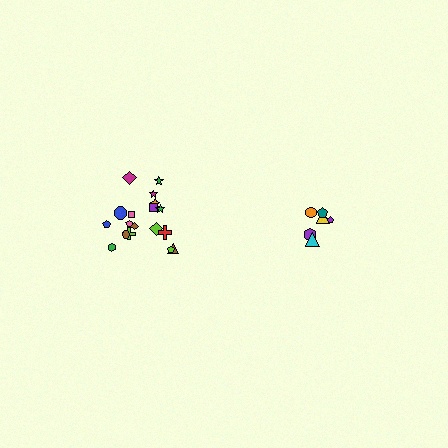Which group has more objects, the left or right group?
The left group.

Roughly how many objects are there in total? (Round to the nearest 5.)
Roughly 25 objects in total.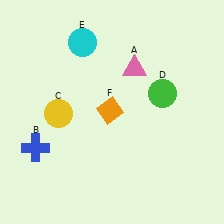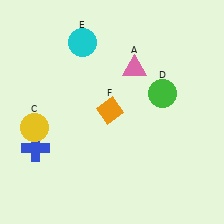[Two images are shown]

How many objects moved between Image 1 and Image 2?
1 object moved between the two images.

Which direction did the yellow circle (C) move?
The yellow circle (C) moved left.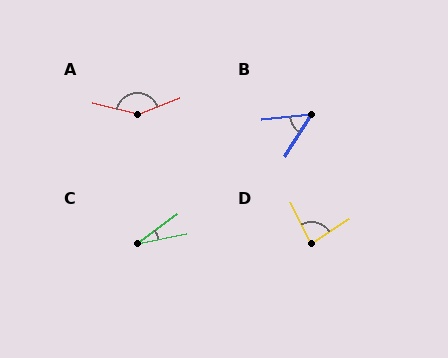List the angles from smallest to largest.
C (25°), B (52°), D (83°), A (145°).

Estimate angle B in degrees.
Approximately 52 degrees.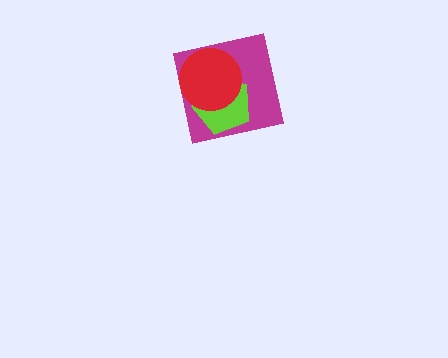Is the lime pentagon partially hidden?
Yes, it is partially covered by another shape.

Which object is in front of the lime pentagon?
The red circle is in front of the lime pentagon.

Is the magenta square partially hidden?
Yes, it is partially covered by another shape.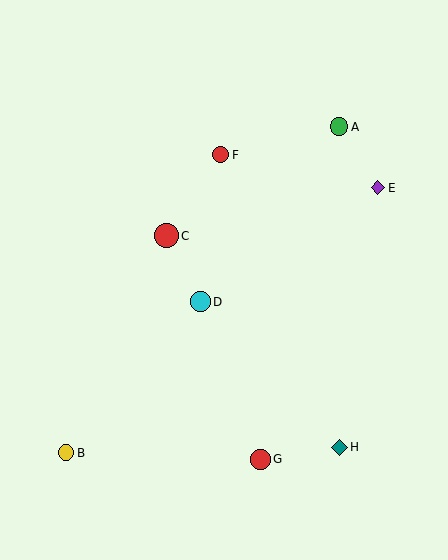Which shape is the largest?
The red circle (labeled C) is the largest.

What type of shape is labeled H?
Shape H is a teal diamond.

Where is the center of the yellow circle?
The center of the yellow circle is at (66, 453).